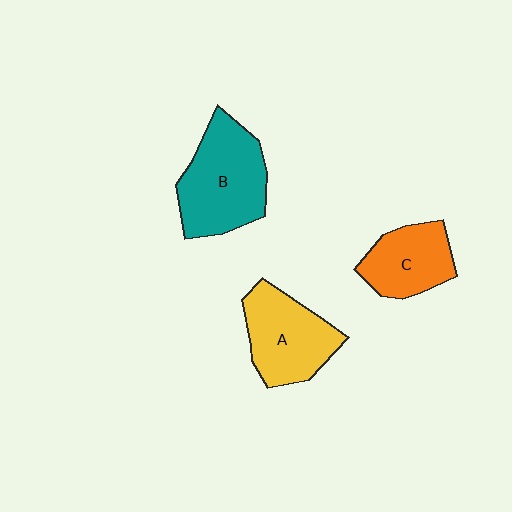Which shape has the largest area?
Shape B (teal).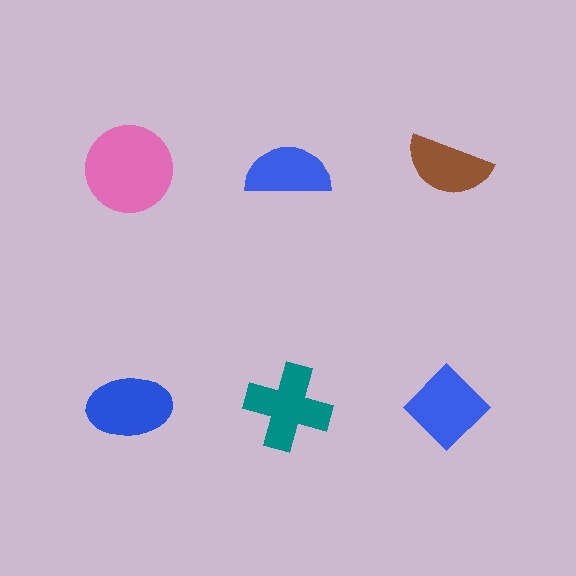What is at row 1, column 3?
A brown semicircle.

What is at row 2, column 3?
A blue diamond.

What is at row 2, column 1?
A blue ellipse.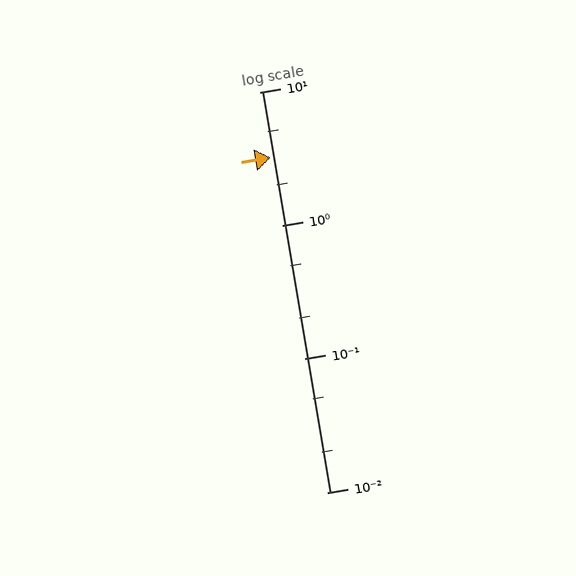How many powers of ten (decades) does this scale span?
The scale spans 3 decades, from 0.01 to 10.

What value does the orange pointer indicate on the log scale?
The pointer indicates approximately 3.2.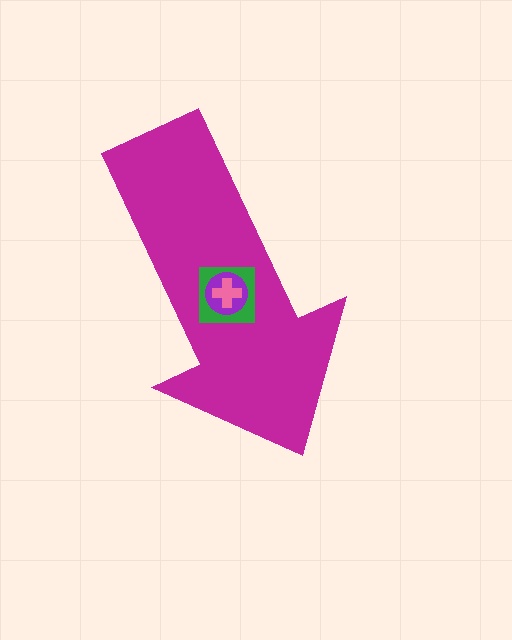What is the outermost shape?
The magenta arrow.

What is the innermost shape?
The pink cross.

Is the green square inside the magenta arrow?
Yes.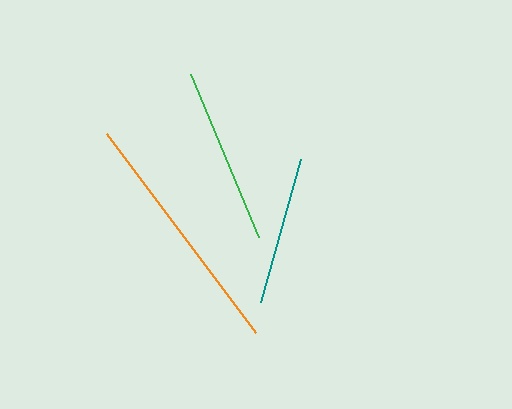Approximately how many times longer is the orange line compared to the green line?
The orange line is approximately 1.4 times the length of the green line.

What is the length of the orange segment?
The orange segment is approximately 248 pixels long.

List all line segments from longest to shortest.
From longest to shortest: orange, green, teal.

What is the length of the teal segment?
The teal segment is approximately 148 pixels long.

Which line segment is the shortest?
The teal line is the shortest at approximately 148 pixels.